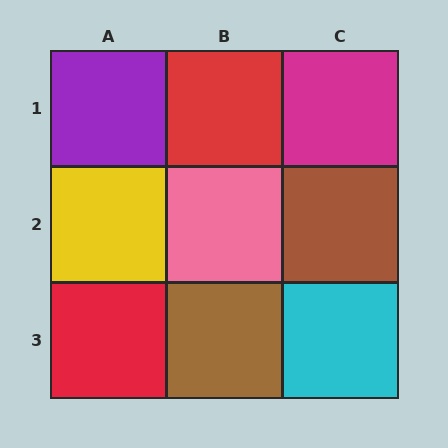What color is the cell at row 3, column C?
Cyan.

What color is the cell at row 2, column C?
Brown.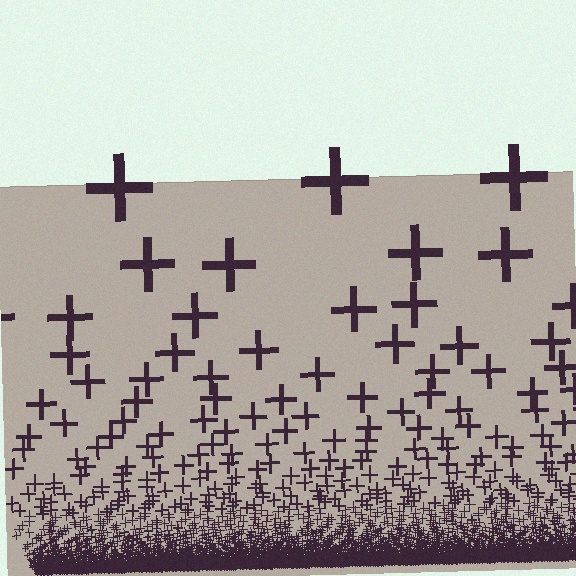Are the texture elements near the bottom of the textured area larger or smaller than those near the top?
Smaller. The gradient is inverted — elements near the bottom are smaller and denser.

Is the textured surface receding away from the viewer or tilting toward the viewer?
The surface appears to tilt toward the viewer. Texture elements get larger and sparser toward the top.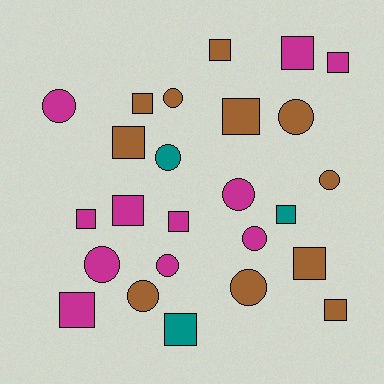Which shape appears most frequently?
Square, with 14 objects.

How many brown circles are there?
There are 5 brown circles.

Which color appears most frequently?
Brown, with 11 objects.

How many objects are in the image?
There are 25 objects.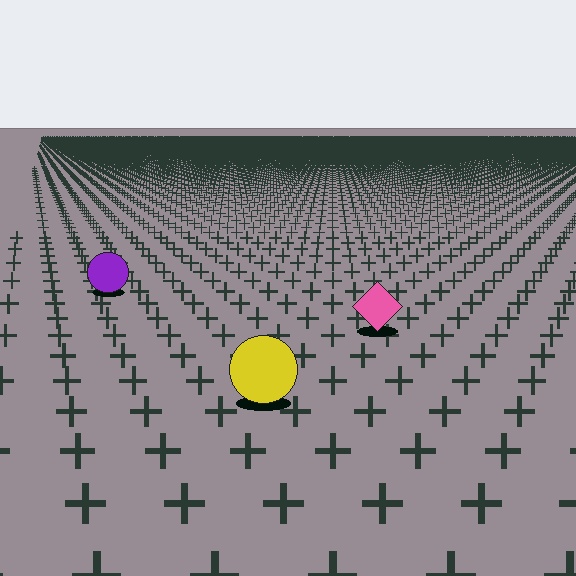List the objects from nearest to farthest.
From nearest to farthest: the yellow circle, the pink diamond, the purple circle.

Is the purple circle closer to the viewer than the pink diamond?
No. The pink diamond is closer — you can tell from the texture gradient: the ground texture is coarser near it.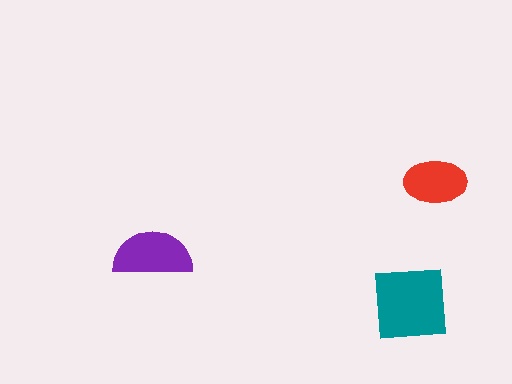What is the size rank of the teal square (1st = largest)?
1st.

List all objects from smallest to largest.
The red ellipse, the purple semicircle, the teal square.